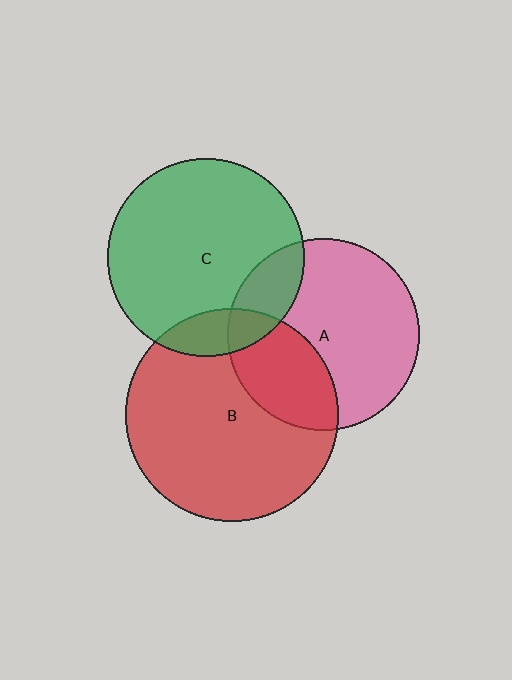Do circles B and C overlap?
Yes.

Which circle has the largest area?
Circle B (red).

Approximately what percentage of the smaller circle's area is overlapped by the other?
Approximately 15%.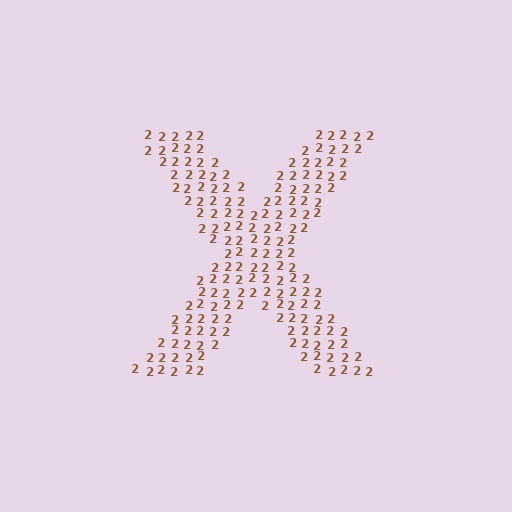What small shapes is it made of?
It is made of small digit 2's.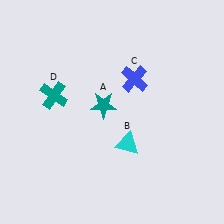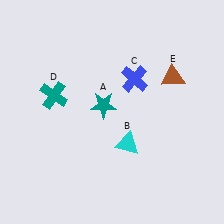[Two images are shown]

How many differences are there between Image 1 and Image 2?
There is 1 difference between the two images.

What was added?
A brown triangle (E) was added in Image 2.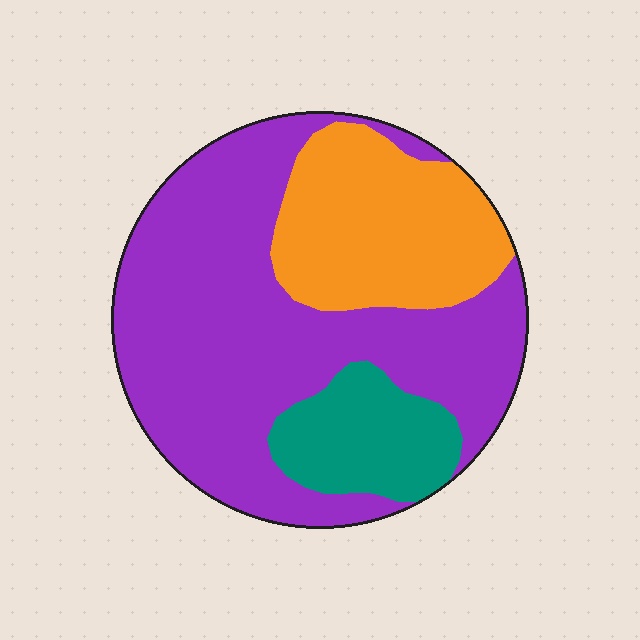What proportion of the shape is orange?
Orange takes up less than a quarter of the shape.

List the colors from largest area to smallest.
From largest to smallest: purple, orange, teal.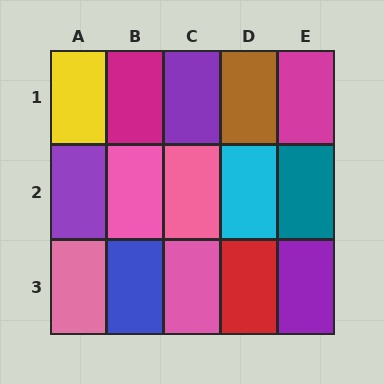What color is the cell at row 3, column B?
Blue.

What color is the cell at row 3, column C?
Pink.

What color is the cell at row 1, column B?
Magenta.